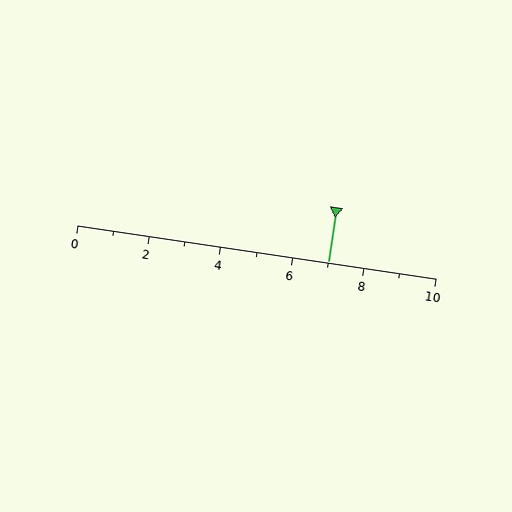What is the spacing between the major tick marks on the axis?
The major ticks are spaced 2 apart.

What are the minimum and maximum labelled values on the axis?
The axis runs from 0 to 10.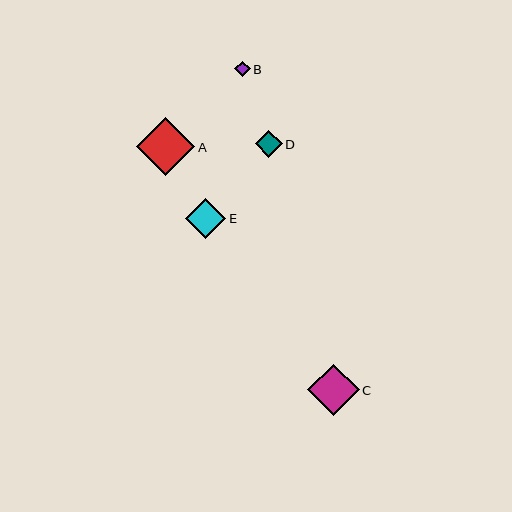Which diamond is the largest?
Diamond A is the largest with a size of approximately 58 pixels.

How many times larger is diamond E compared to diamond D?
Diamond E is approximately 1.5 times the size of diamond D.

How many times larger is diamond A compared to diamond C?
Diamond A is approximately 1.1 times the size of diamond C.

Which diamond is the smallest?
Diamond B is the smallest with a size of approximately 16 pixels.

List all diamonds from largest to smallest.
From largest to smallest: A, C, E, D, B.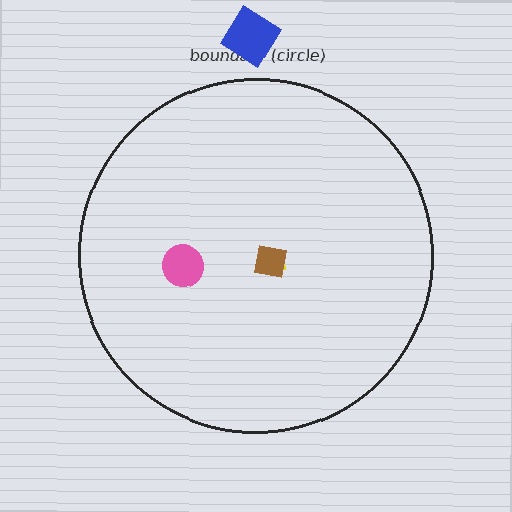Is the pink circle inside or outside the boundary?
Inside.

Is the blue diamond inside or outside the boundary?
Outside.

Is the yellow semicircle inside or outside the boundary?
Inside.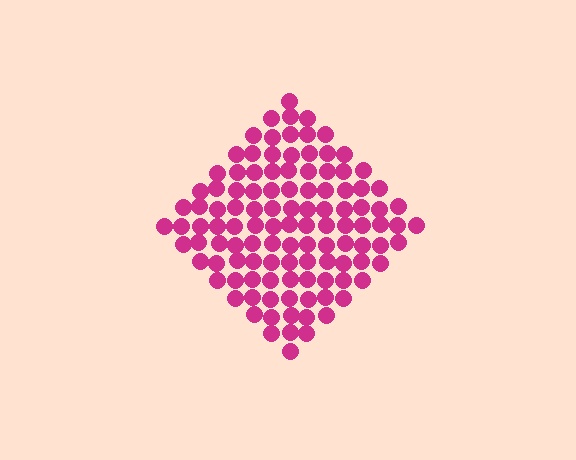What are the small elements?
The small elements are circles.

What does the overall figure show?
The overall figure shows a diamond.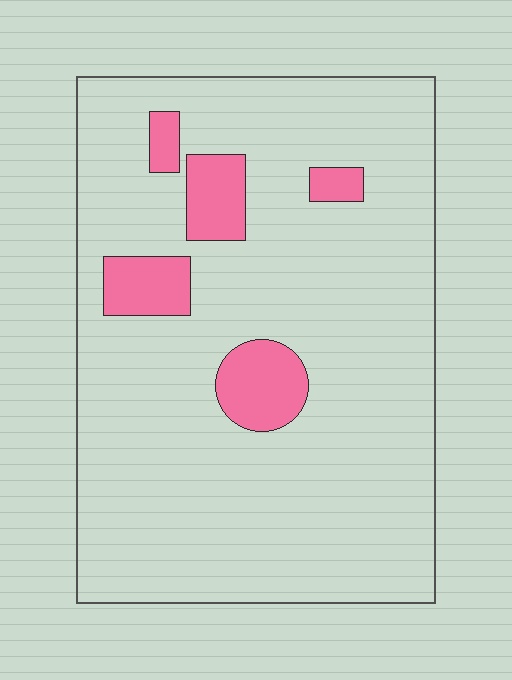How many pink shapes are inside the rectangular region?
5.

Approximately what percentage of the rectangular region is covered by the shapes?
Approximately 10%.